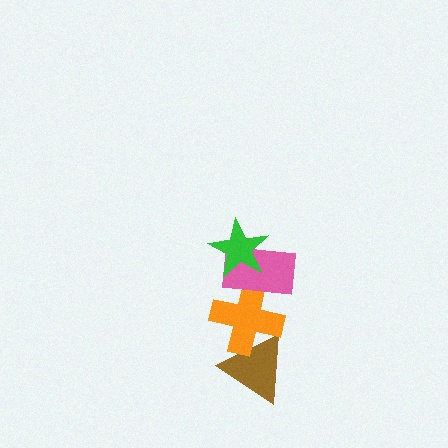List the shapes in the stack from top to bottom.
From top to bottom: the green star, the pink rectangle, the orange cross, the brown triangle.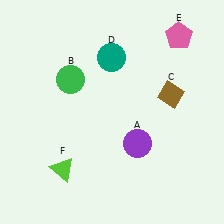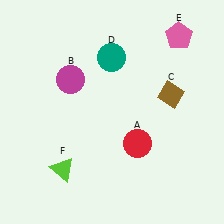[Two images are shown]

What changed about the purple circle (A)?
In Image 1, A is purple. In Image 2, it changed to red.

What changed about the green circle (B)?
In Image 1, B is green. In Image 2, it changed to magenta.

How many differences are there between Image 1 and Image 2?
There are 2 differences between the two images.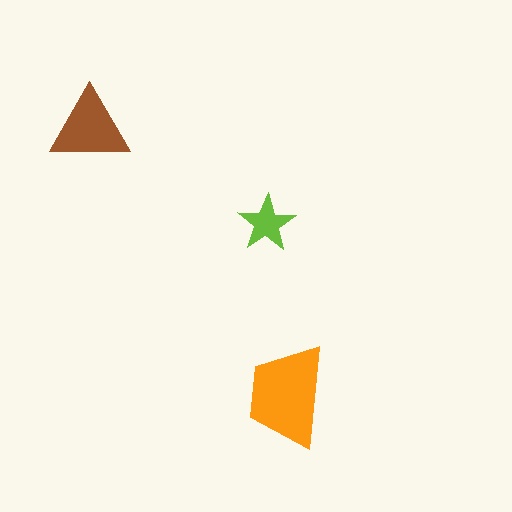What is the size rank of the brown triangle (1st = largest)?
2nd.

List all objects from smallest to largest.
The lime star, the brown triangle, the orange trapezoid.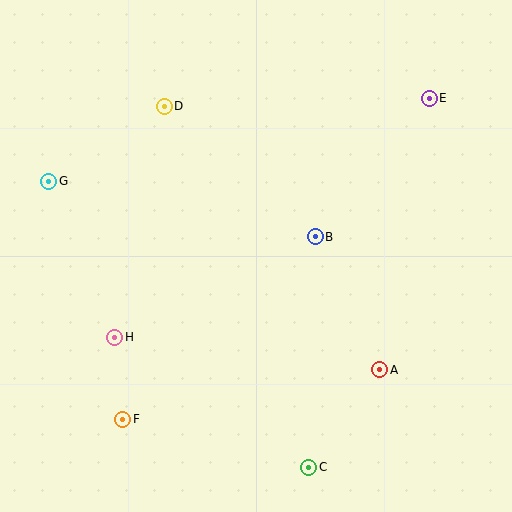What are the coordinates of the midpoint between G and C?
The midpoint between G and C is at (179, 324).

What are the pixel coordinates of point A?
Point A is at (380, 370).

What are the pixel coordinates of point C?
Point C is at (309, 467).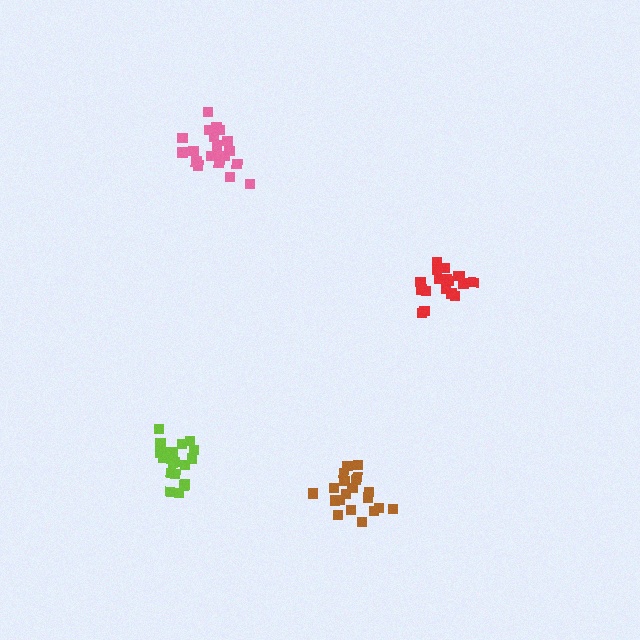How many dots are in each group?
Group 1: 20 dots, Group 2: 18 dots, Group 3: 20 dots, Group 4: 21 dots (79 total).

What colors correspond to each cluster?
The clusters are colored: lime, red, brown, pink.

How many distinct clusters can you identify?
There are 4 distinct clusters.